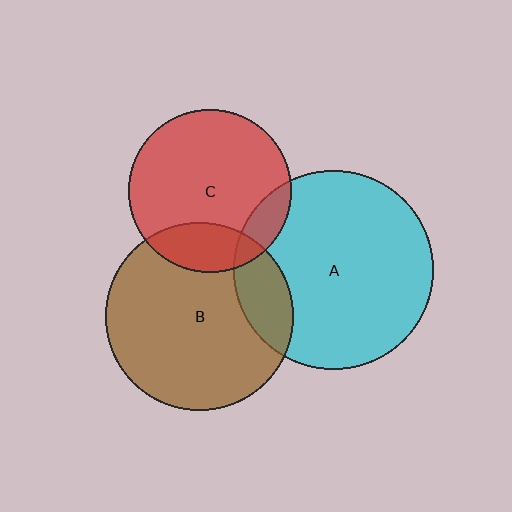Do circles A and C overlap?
Yes.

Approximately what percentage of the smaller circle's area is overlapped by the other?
Approximately 10%.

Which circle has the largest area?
Circle A (cyan).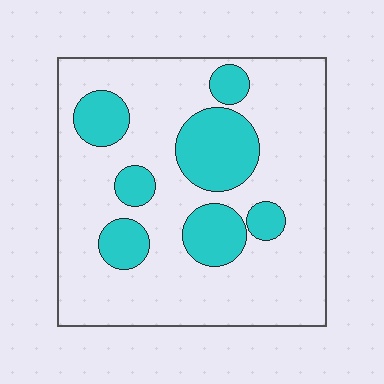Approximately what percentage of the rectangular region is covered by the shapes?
Approximately 25%.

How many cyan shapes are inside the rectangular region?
7.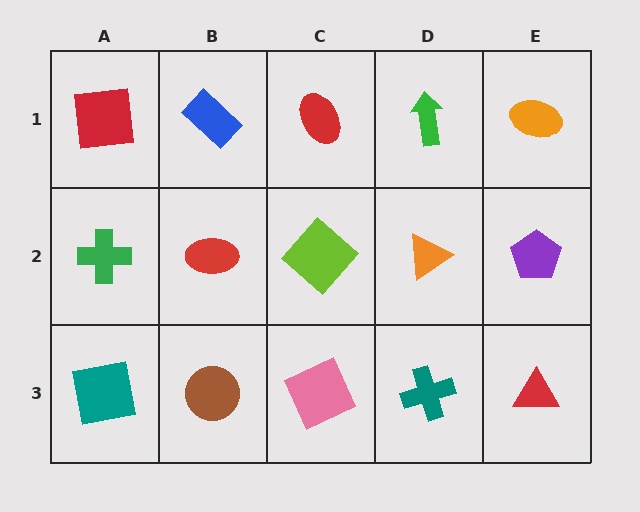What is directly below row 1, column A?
A green cross.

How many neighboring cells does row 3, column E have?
2.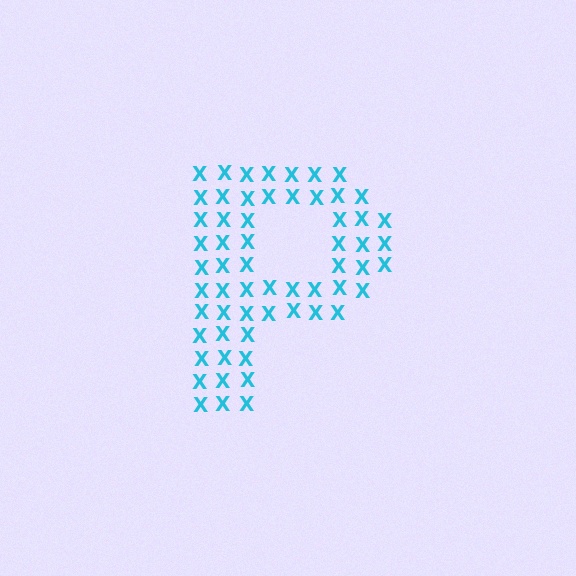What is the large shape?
The large shape is the letter P.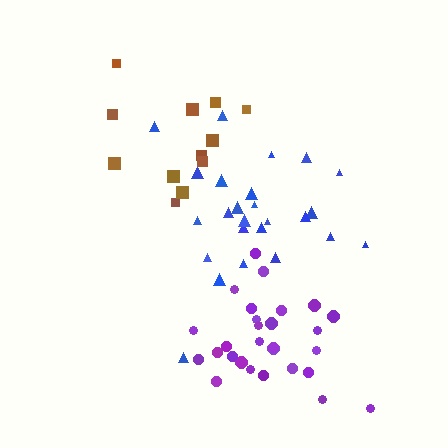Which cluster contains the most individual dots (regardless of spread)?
Purple (28).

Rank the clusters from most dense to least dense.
purple, blue, brown.